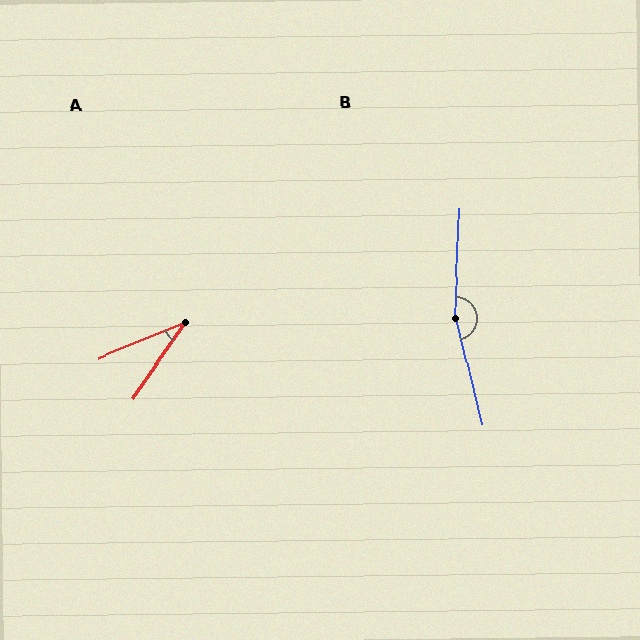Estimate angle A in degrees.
Approximately 32 degrees.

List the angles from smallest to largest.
A (32°), B (164°).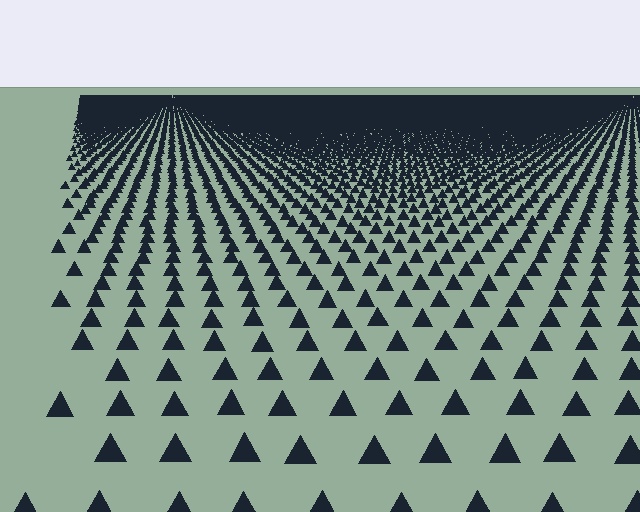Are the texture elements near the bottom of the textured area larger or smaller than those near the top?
Larger. Near the bottom, elements are closer to the viewer and appear at a bigger on-screen size.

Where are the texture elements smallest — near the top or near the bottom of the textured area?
Near the top.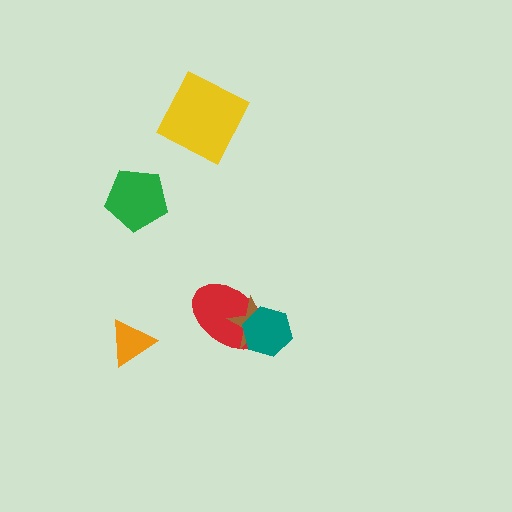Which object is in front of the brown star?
The teal hexagon is in front of the brown star.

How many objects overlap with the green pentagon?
0 objects overlap with the green pentagon.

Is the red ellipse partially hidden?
Yes, it is partially covered by another shape.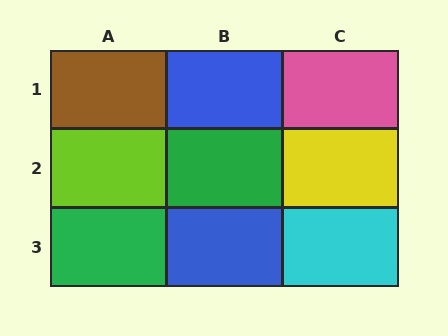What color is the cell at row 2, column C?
Yellow.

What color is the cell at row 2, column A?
Lime.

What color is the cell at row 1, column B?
Blue.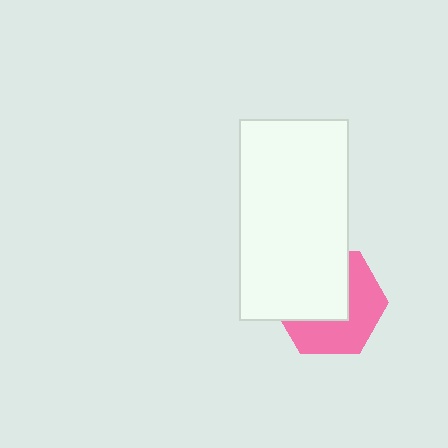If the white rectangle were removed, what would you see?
You would see the complete pink hexagon.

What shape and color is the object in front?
The object in front is a white rectangle.